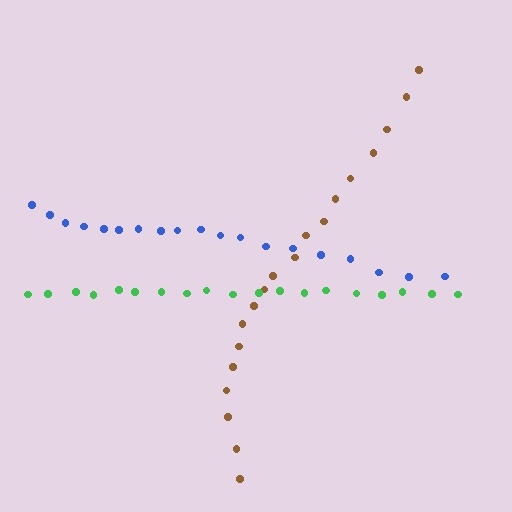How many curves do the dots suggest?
There are 3 distinct paths.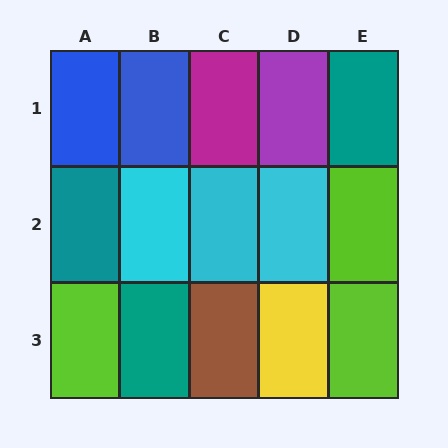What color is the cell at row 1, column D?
Purple.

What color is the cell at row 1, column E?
Teal.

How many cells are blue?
2 cells are blue.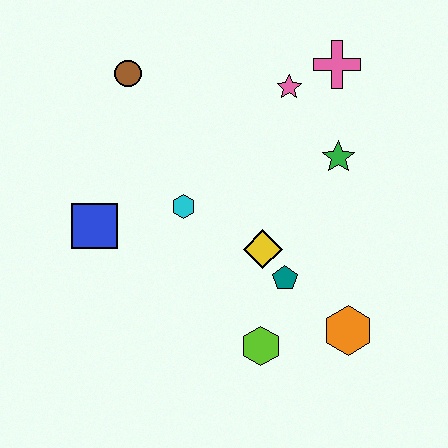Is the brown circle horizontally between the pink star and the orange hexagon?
No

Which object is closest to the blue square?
The cyan hexagon is closest to the blue square.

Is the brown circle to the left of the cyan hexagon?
Yes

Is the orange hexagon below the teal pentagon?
Yes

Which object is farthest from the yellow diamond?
The brown circle is farthest from the yellow diamond.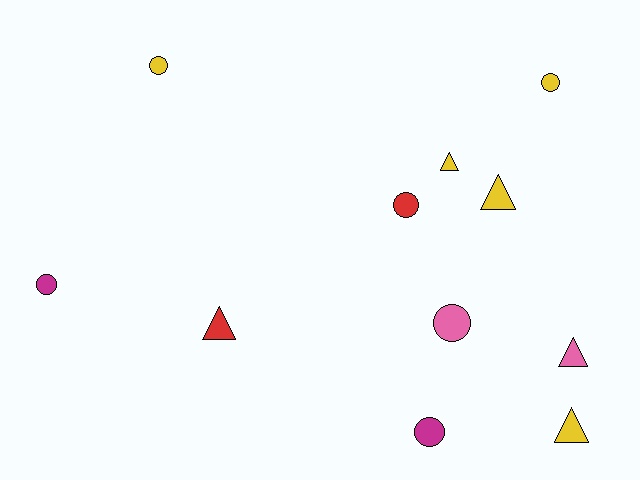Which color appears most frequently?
Yellow, with 5 objects.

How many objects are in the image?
There are 11 objects.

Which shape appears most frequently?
Circle, with 6 objects.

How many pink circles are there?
There is 1 pink circle.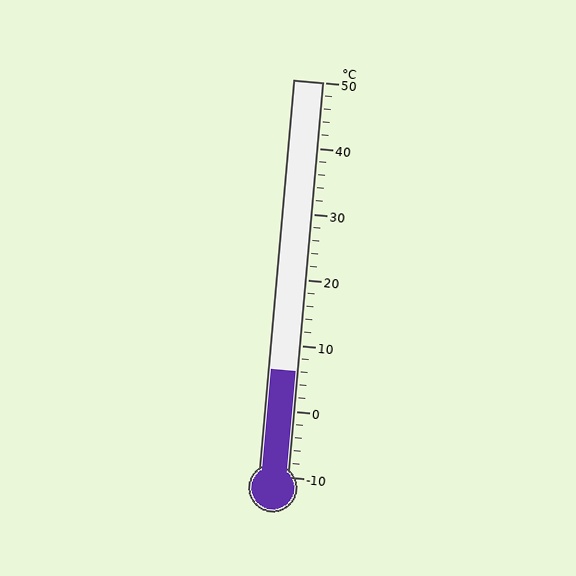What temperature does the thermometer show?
The thermometer shows approximately 6°C.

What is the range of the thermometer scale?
The thermometer scale ranges from -10°C to 50°C.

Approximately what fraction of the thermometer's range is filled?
The thermometer is filled to approximately 25% of its range.